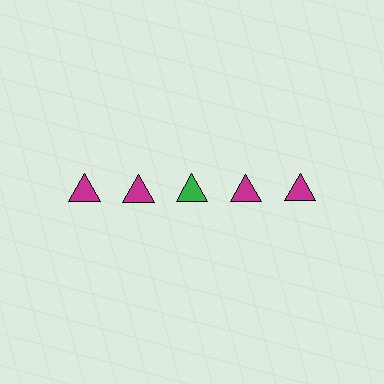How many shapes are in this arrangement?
There are 5 shapes arranged in a grid pattern.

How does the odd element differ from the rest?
It has a different color: green instead of magenta.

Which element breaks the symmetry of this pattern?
The green triangle in the top row, center column breaks the symmetry. All other shapes are magenta triangles.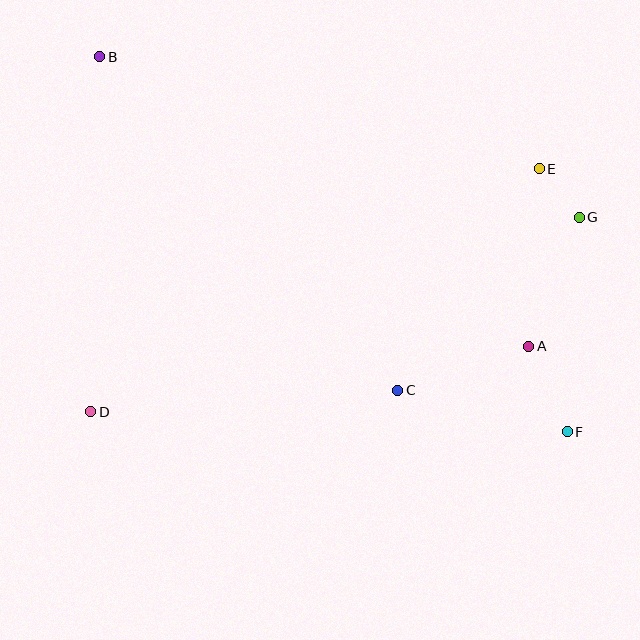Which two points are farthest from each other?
Points B and F are farthest from each other.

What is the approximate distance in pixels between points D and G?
The distance between D and G is approximately 526 pixels.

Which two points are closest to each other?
Points E and G are closest to each other.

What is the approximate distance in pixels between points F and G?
The distance between F and G is approximately 215 pixels.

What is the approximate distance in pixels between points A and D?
The distance between A and D is approximately 443 pixels.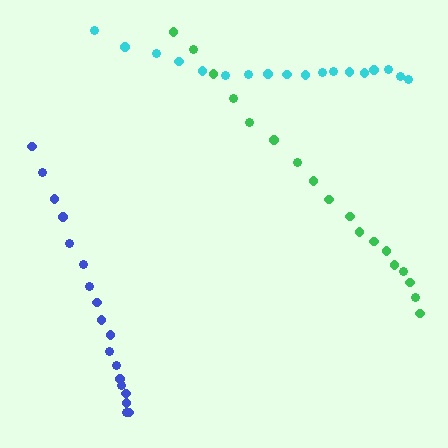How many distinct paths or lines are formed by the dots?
There are 3 distinct paths.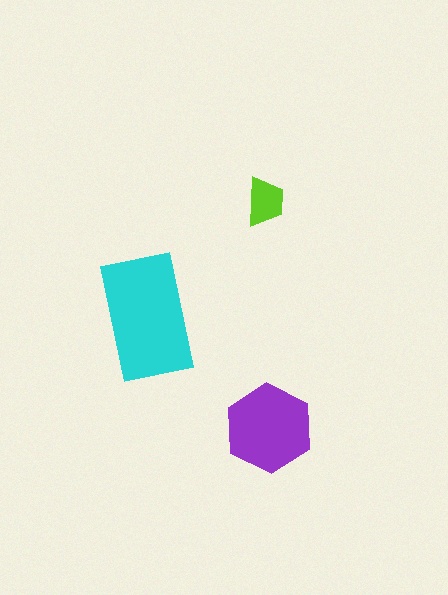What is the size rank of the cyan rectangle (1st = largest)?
1st.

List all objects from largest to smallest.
The cyan rectangle, the purple hexagon, the lime trapezoid.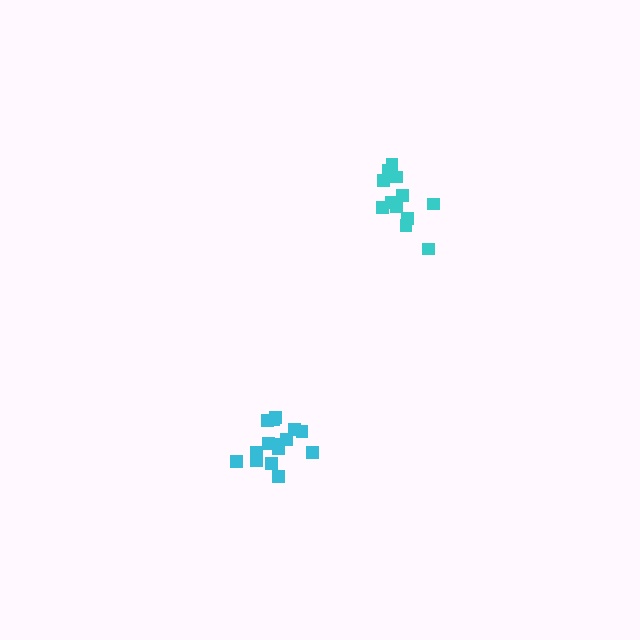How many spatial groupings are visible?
There are 2 spatial groupings.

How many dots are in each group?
Group 1: 15 dots, Group 2: 12 dots (27 total).